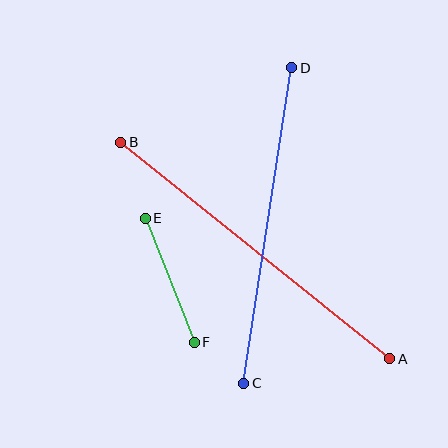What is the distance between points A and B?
The distance is approximately 345 pixels.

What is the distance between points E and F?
The distance is approximately 133 pixels.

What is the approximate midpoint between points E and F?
The midpoint is at approximately (170, 280) pixels.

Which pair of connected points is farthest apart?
Points A and B are farthest apart.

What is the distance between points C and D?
The distance is approximately 319 pixels.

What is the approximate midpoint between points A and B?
The midpoint is at approximately (255, 251) pixels.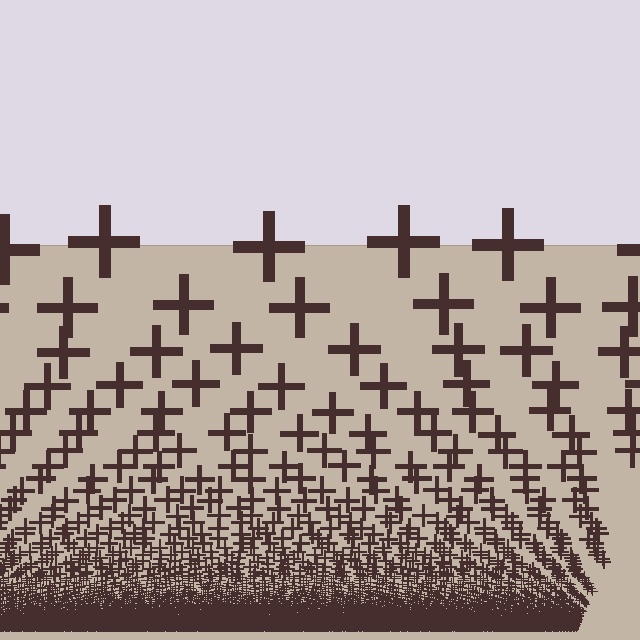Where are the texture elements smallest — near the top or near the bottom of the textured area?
Near the bottom.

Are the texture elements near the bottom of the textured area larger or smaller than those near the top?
Smaller. The gradient is inverted — elements near the bottom are smaller and denser.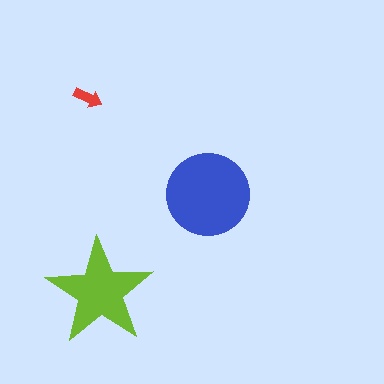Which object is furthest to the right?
The blue circle is rightmost.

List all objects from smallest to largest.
The red arrow, the lime star, the blue circle.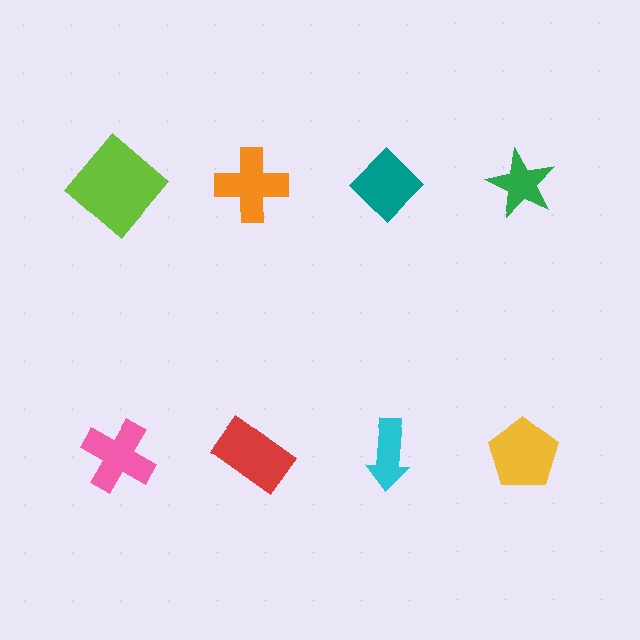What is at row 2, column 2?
A red rectangle.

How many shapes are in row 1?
4 shapes.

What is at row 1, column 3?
A teal diamond.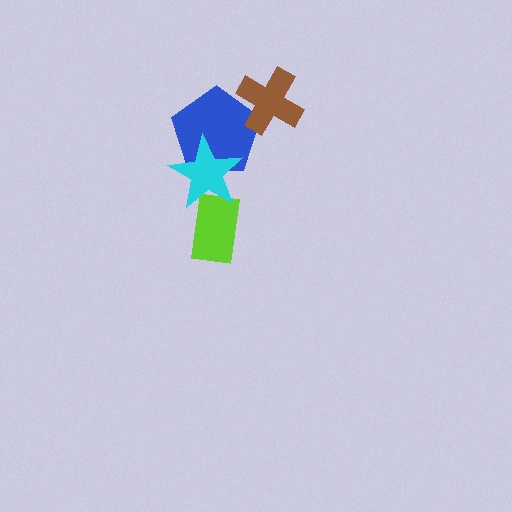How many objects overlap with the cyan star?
2 objects overlap with the cyan star.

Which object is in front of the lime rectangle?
The cyan star is in front of the lime rectangle.